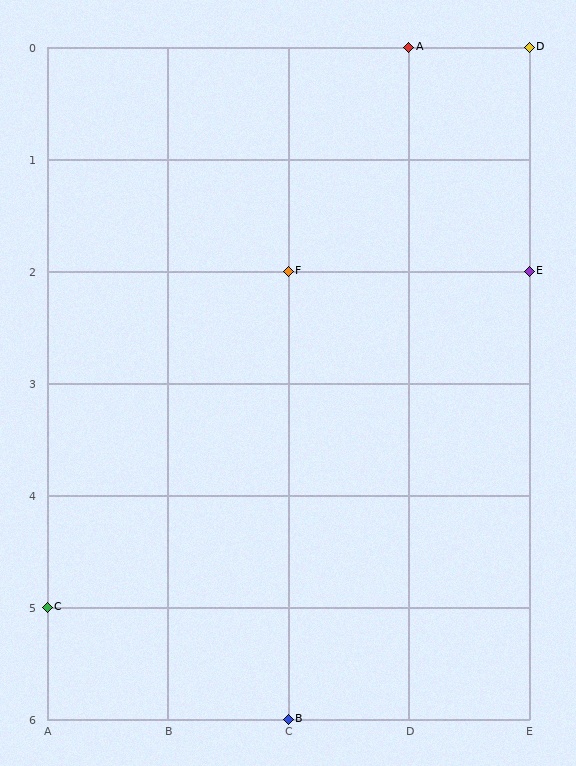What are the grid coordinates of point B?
Point B is at grid coordinates (C, 6).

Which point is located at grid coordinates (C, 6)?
Point B is at (C, 6).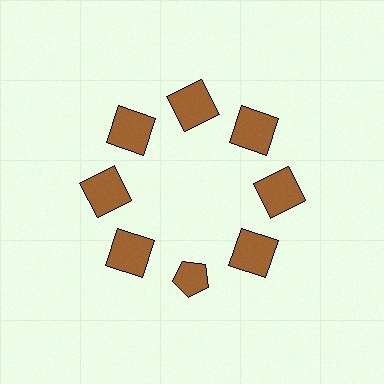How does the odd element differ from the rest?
It has a different shape: pentagon instead of square.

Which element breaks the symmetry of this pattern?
The brown pentagon at roughly the 6 o'clock position breaks the symmetry. All other shapes are brown squares.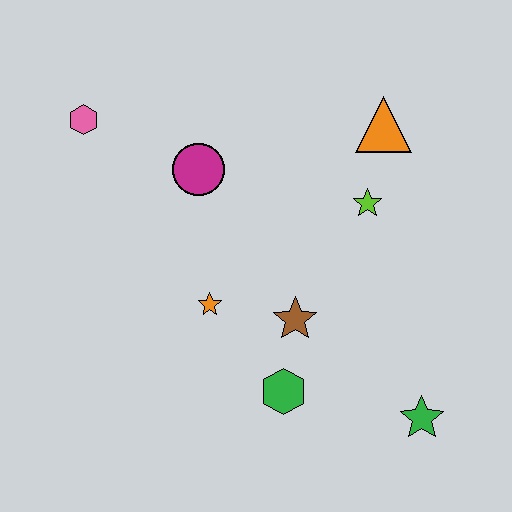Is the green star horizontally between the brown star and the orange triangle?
No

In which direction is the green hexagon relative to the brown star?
The green hexagon is below the brown star.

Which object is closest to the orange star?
The brown star is closest to the orange star.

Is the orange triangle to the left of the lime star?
No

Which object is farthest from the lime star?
The pink hexagon is farthest from the lime star.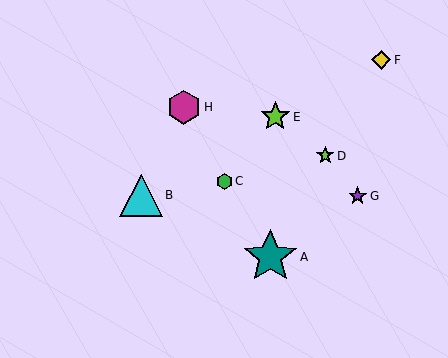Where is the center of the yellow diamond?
The center of the yellow diamond is at (381, 60).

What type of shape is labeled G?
Shape G is a purple star.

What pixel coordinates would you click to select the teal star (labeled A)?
Click at (270, 257) to select the teal star A.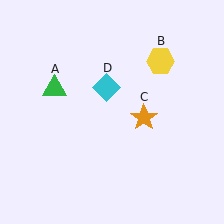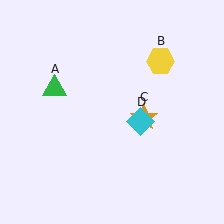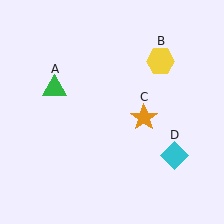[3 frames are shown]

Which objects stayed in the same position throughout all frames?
Green triangle (object A) and yellow hexagon (object B) and orange star (object C) remained stationary.